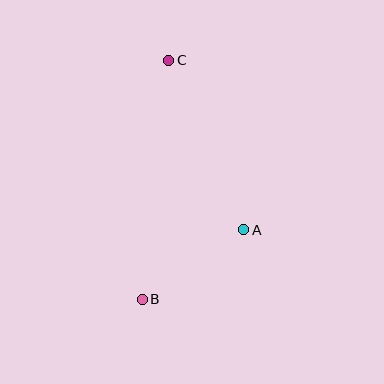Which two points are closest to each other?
Points A and B are closest to each other.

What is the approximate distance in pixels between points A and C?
The distance between A and C is approximately 185 pixels.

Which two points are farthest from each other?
Points B and C are farthest from each other.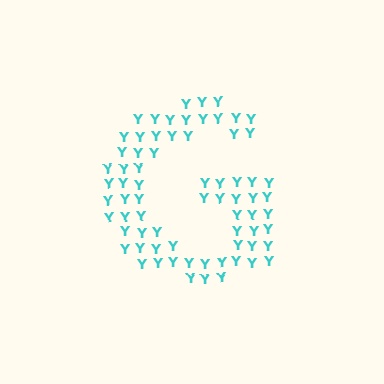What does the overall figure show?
The overall figure shows the letter G.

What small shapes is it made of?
It is made of small letter Y's.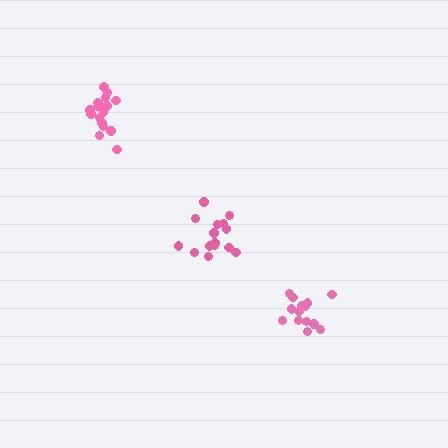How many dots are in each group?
Group 1: 14 dots, Group 2: 15 dots, Group 3: 16 dots (45 total).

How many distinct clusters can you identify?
There are 3 distinct clusters.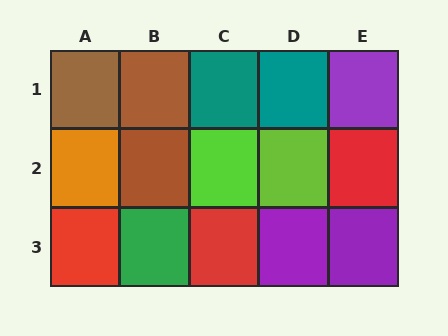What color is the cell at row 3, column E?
Purple.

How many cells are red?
3 cells are red.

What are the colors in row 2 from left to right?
Orange, brown, lime, lime, red.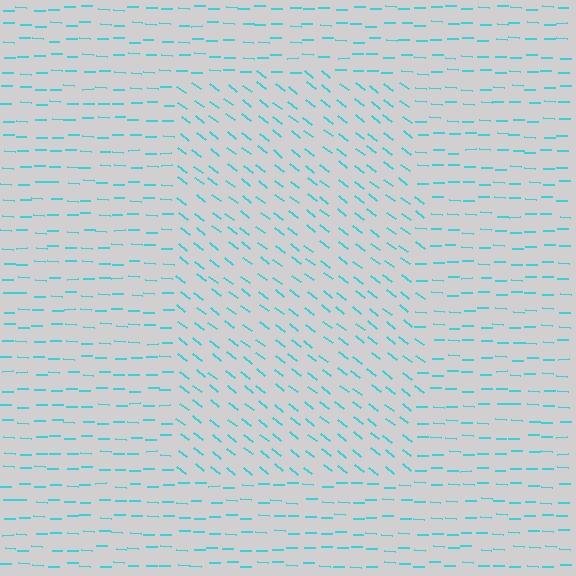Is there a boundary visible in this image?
Yes, there is a texture boundary formed by a change in line orientation.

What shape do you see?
I see a rectangle.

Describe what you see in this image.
The image is filled with small cyan line segments. A rectangle region in the image has lines oriented differently from the surrounding lines, creating a visible texture boundary.